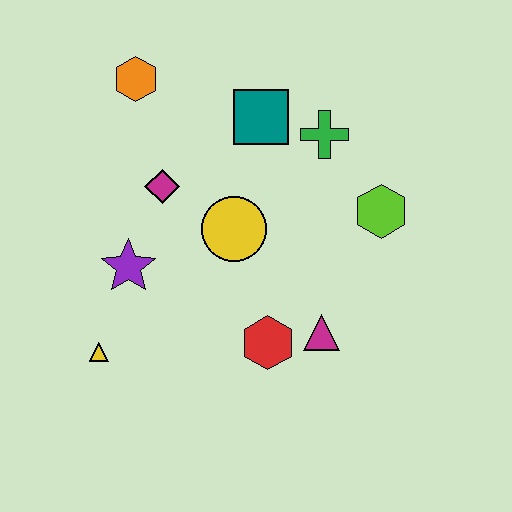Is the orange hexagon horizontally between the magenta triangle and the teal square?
No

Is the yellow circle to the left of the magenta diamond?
No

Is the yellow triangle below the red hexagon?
Yes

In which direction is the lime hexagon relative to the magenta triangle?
The lime hexagon is above the magenta triangle.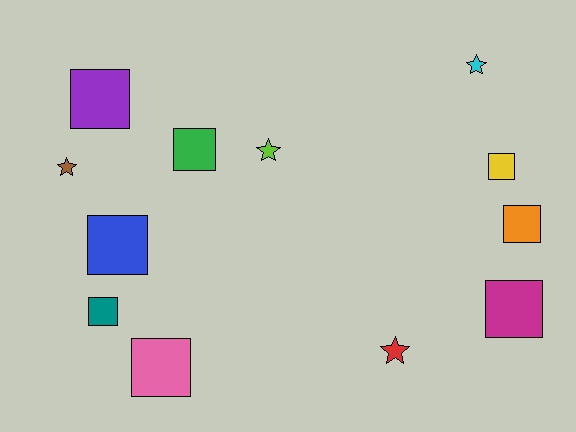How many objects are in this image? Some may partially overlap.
There are 12 objects.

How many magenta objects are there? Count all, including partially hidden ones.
There is 1 magenta object.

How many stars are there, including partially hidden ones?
There are 4 stars.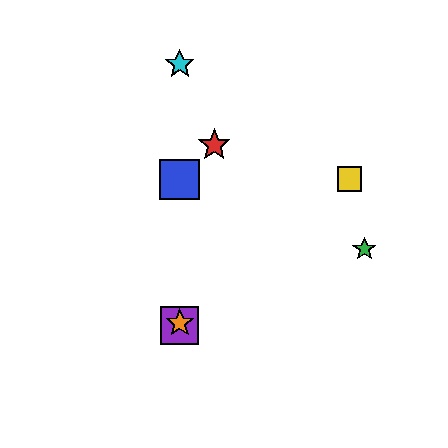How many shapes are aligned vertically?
4 shapes (the blue square, the purple square, the orange star, the cyan star) are aligned vertically.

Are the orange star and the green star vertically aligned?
No, the orange star is at x≈180 and the green star is at x≈364.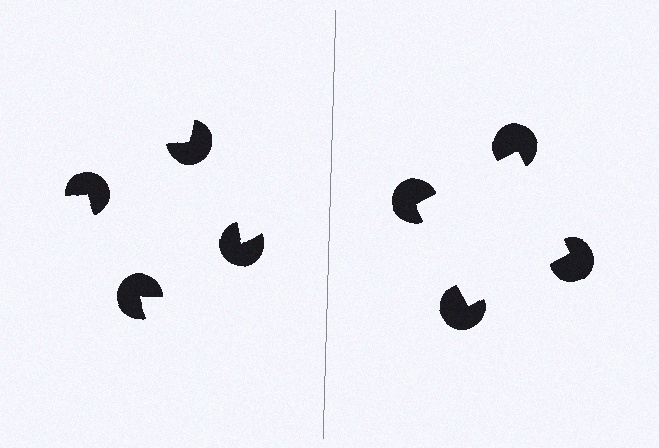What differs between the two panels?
The pac-man discs are positioned identically on both sides; only the wedge orientations differ. On the right they align to a square; on the left they are misaligned.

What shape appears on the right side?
An illusory square.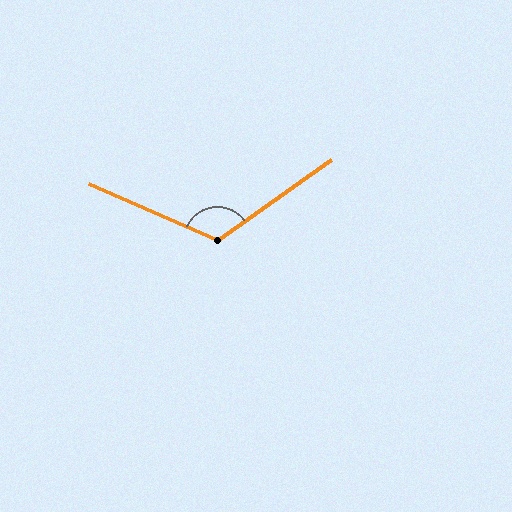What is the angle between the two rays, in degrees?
Approximately 121 degrees.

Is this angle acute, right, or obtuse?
It is obtuse.